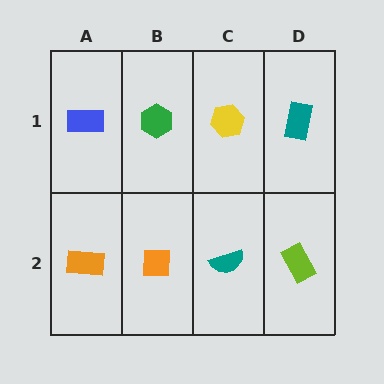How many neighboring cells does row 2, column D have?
2.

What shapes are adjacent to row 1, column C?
A teal semicircle (row 2, column C), a green hexagon (row 1, column B), a teal rectangle (row 1, column D).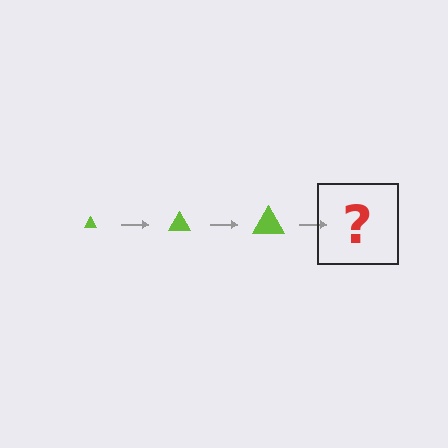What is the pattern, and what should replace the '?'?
The pattern is that the triangle gets progressively larger each step. The '?' should be a lime triangle, larger than the previous one.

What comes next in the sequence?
The next element should be a lime triangle, larger than the previous one.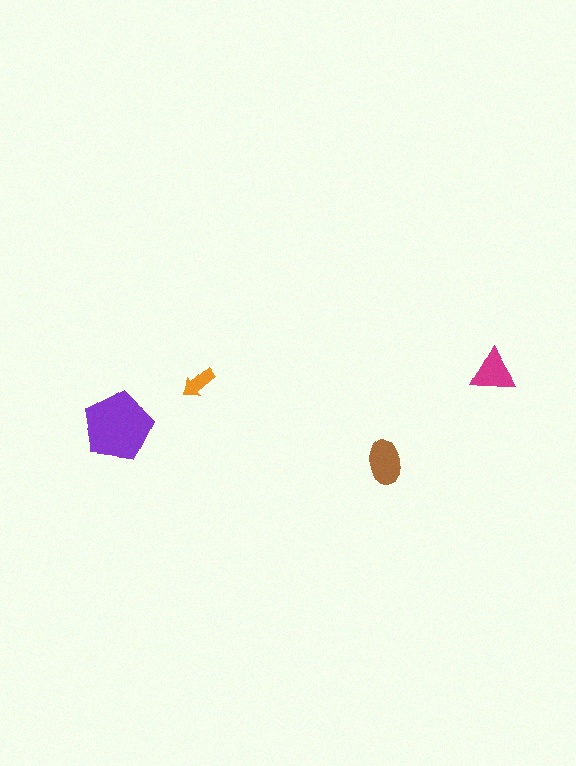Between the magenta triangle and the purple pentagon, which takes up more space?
The purple pentagon.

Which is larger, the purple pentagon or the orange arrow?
The purple pentagon.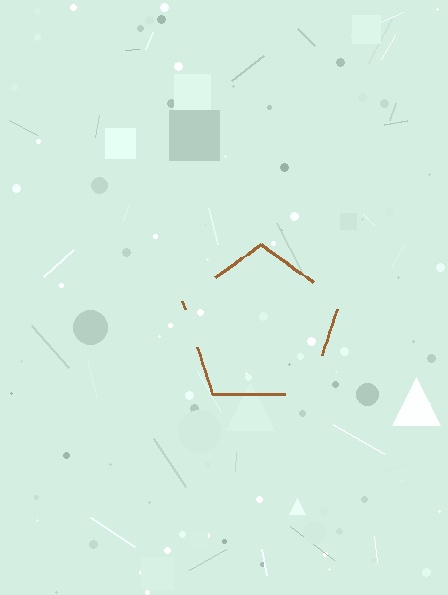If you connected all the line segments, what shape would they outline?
They would outline a pentagon.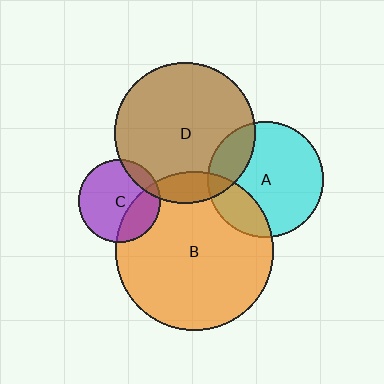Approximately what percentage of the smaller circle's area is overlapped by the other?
Approximately 20%.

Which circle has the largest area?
Circle B (orange).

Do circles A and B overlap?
Yes.